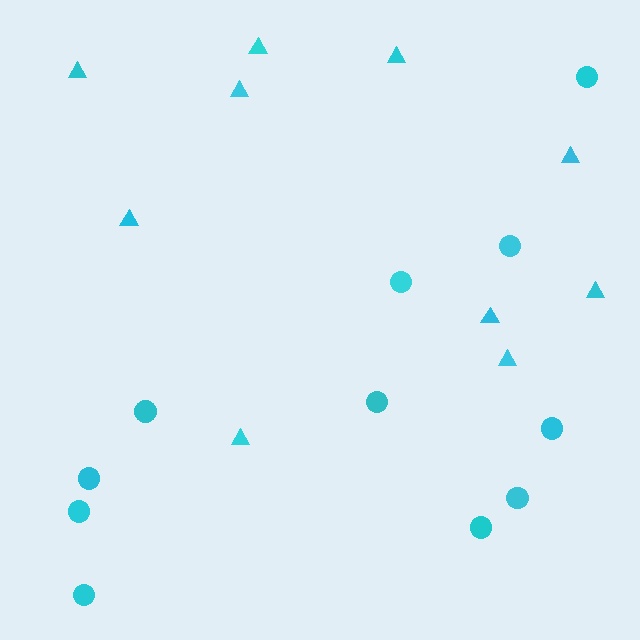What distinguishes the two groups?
There are 2 groups: one group of triangles (10) and one group of circles (11).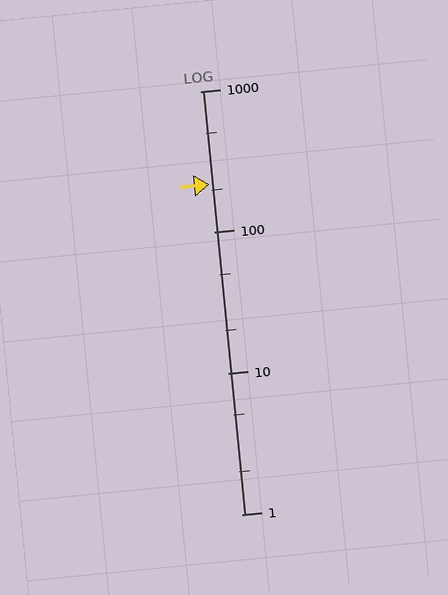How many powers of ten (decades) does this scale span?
The scale spans 3 decades, from 1 to 1000.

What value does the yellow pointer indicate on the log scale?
The pointer indicates approximately 220.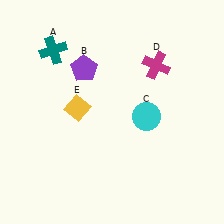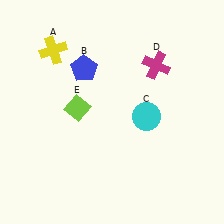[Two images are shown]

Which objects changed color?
A changed from teal to yellow. B changed from purple to blue. E changed from yellow to lime.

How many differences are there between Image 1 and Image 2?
There are 3 differences between the two images.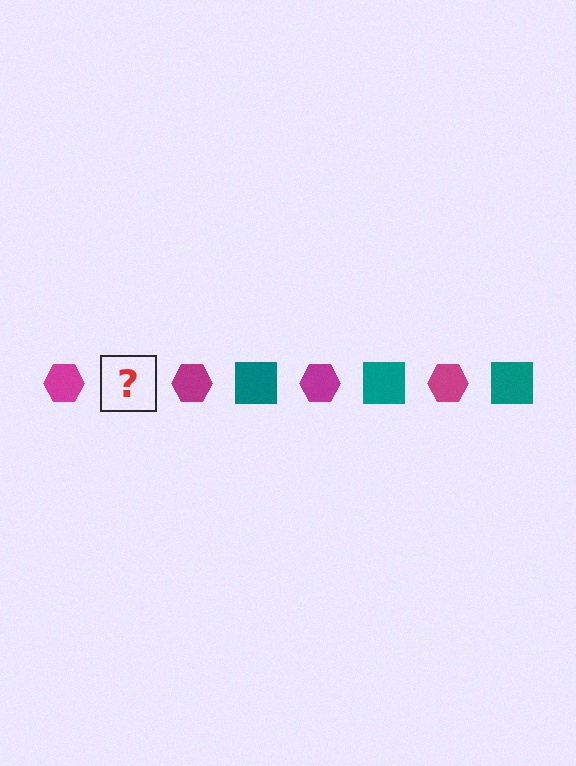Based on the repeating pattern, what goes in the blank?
The blank should be a teal square.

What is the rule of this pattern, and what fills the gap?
The rule is that the pattern alternates between magenta hexagon and teal square. The gap should be filled with a teal square.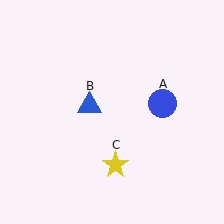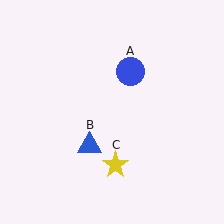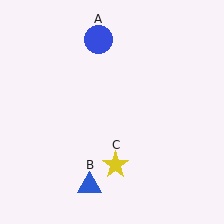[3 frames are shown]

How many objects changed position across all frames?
2 objects changed position: blue circle (object A), blue triangle (object B).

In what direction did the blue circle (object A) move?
The blue circle (object A) moved up and to the left.